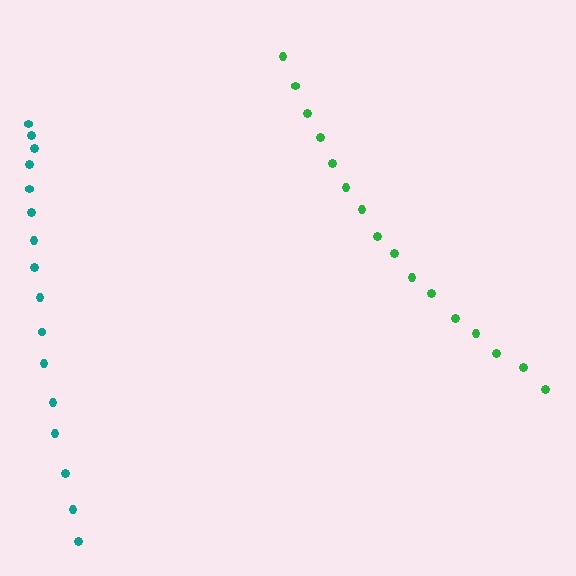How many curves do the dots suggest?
There are 2 distinct paths.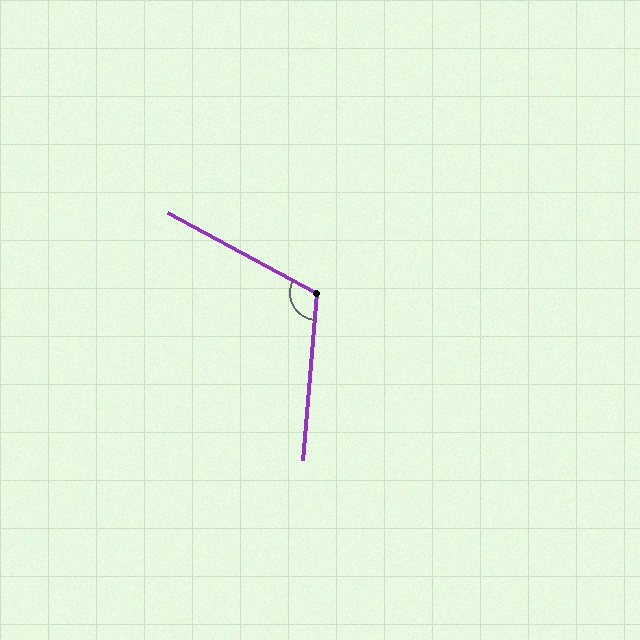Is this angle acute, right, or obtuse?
It is obtuse.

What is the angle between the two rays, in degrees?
Approximately 113 degrees.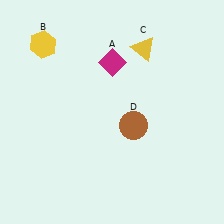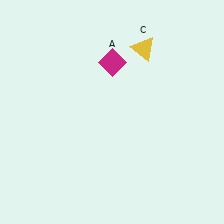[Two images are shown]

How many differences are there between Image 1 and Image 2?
There are 2 differences between the two images.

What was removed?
The yellow hexagon (B), the brown circle (D) were removed in Image 2.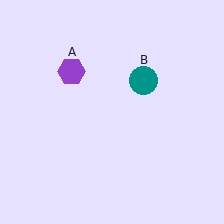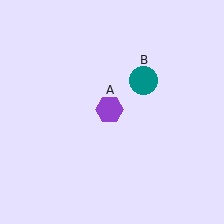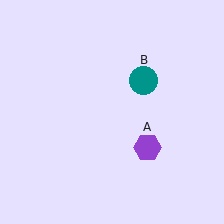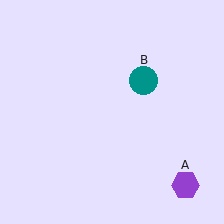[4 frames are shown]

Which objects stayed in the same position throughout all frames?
Teal circle (object B) remained stationary.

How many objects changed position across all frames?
1 object changed position: purple hexagon (object A).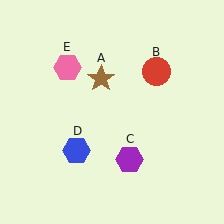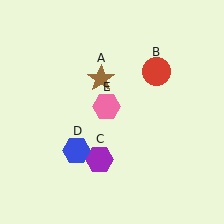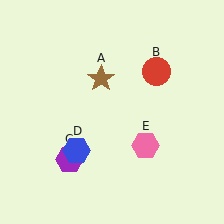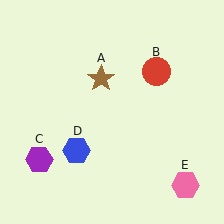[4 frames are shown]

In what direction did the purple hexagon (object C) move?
The purple hexagon (object C) moved left.